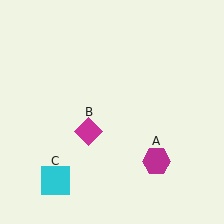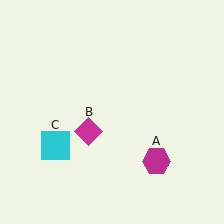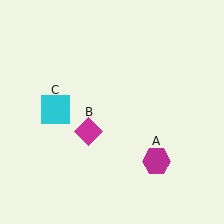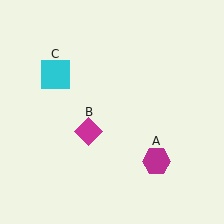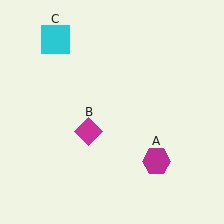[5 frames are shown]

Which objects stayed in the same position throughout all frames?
Magenta hexagon (object A) and magenta diamond (object B) remained stationary.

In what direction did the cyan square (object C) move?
The cyan square (object C) moved up.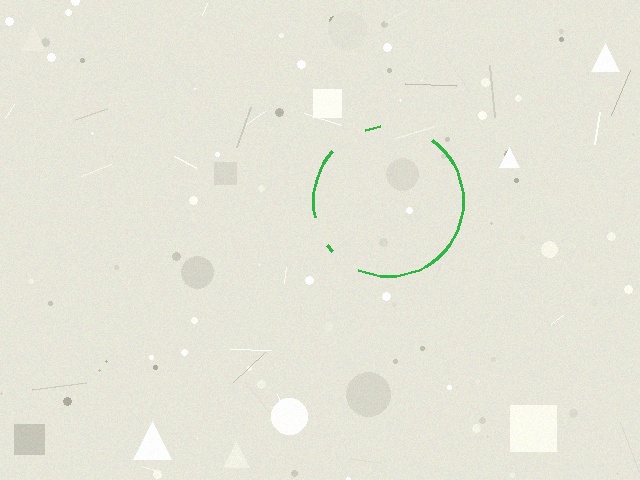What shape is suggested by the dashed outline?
The dashed outline suggests a circle.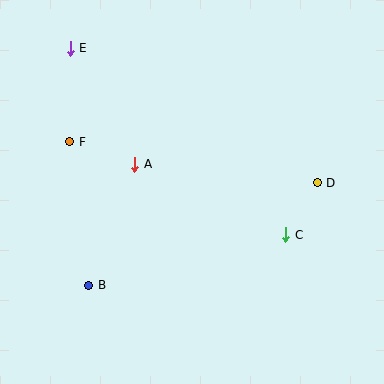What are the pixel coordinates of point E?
Point E is at (70, 48).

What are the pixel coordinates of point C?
Point C is at (286, 235).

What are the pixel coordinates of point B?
Point B is at (89, 285).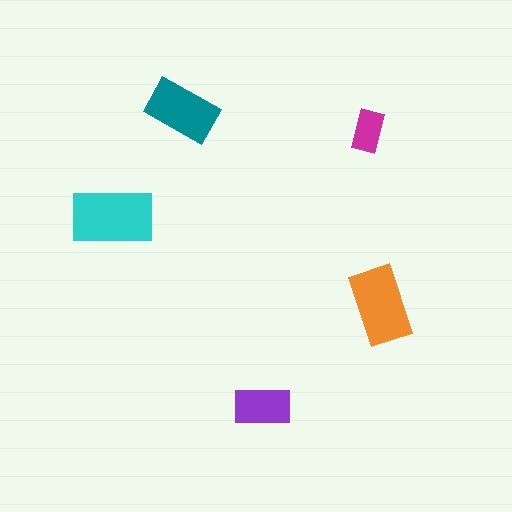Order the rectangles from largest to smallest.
the cyan one, the orange one, the teal one, the purple one, the magenta one.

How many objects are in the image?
There are 5 objects in the image.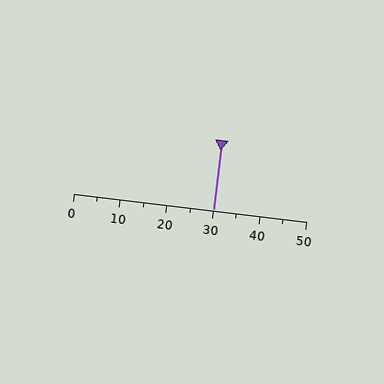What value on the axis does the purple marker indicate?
The marker indicates approximately 30.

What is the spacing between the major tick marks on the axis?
The major ticks are spaced 10 apart.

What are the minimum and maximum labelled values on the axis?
The axis runs from 0 to 50.